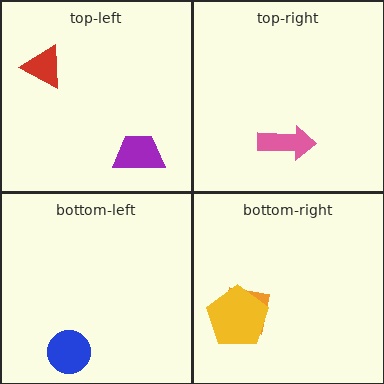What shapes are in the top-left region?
The red triangle, the purple trapezoid.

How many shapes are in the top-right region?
1.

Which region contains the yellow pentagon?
The bottom-right region.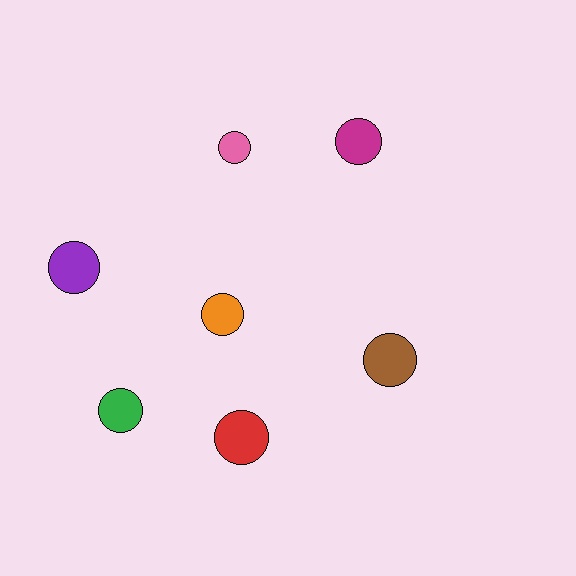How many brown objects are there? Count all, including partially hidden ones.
There is 1 brown object.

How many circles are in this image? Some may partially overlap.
There are 7 circles.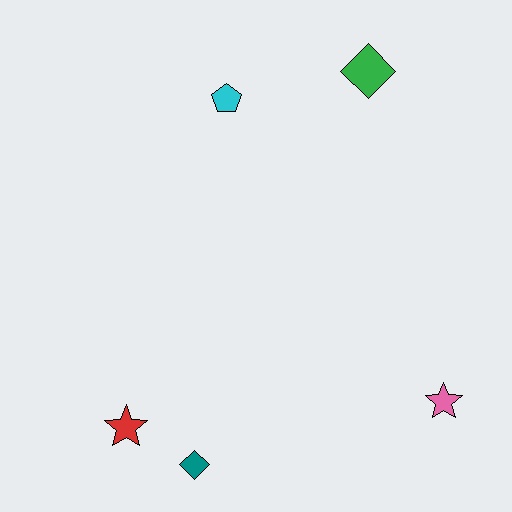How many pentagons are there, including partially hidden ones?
There is 1 pentagon.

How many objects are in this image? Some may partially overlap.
There are 5 objects.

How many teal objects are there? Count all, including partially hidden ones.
There is 1 teal object.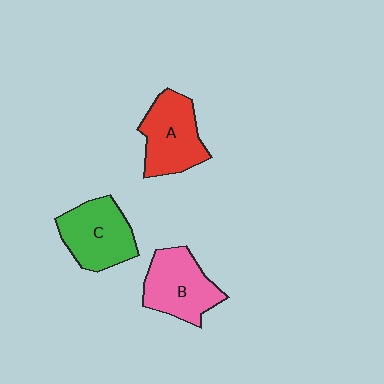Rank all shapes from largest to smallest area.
From largest to smallest: C (green), A (red), B (pink).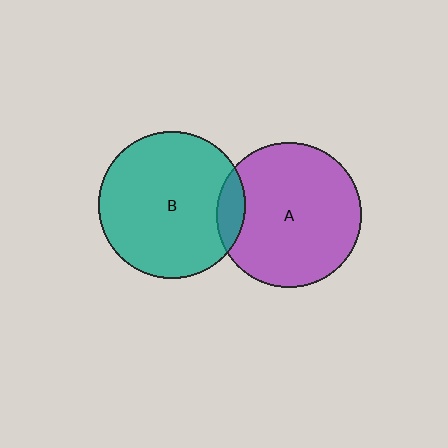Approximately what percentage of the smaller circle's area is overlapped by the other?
Approximately 10%.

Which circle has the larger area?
Circle B (teal).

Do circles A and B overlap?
Yes.